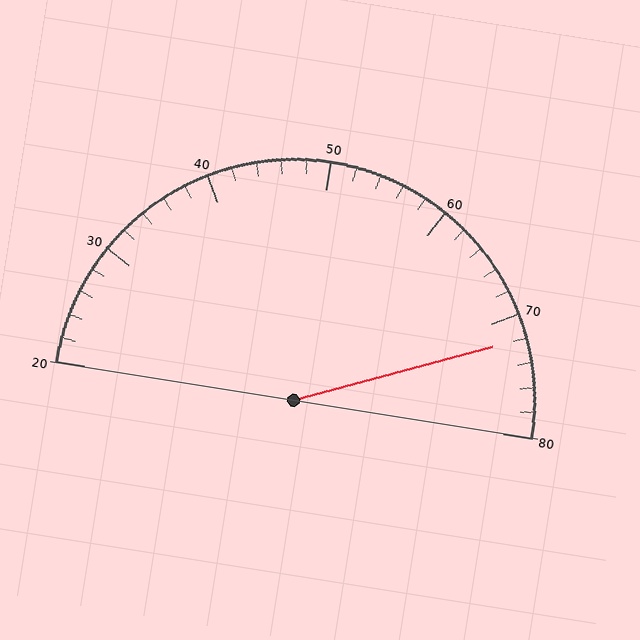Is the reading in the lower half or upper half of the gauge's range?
The reading is in the upper half of the range (20 to 80).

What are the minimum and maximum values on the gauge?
The gauge ranges from 20 to 80.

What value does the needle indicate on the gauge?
The needle indicates approximately 72.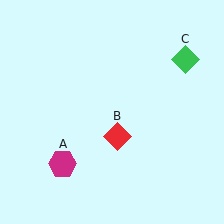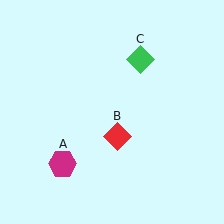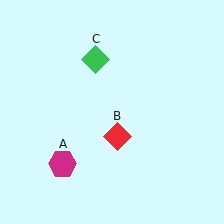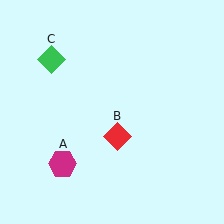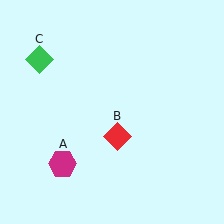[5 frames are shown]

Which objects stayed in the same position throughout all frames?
Magenta hexagon (object A) and red diamond (object B) remained stationary.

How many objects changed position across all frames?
1 object changed position: green diamond (object C).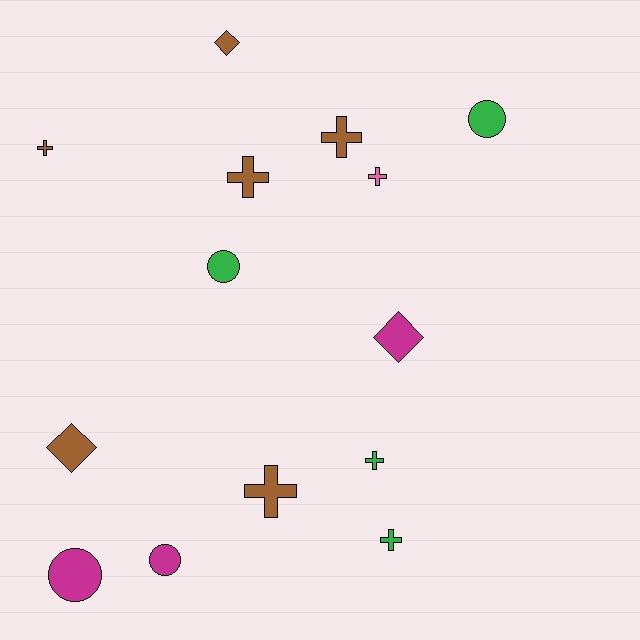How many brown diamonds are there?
There are 2 brown diamonds.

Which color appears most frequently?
Brown, with 6 objects.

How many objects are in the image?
There are 14 objects.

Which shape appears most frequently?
Cross, with 7 objects.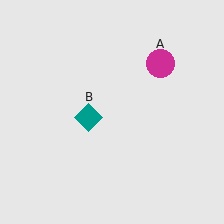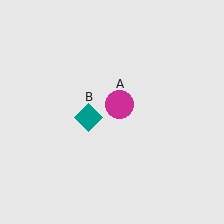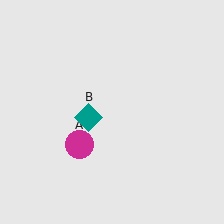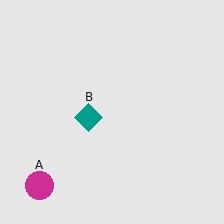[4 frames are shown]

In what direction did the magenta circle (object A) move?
The magenta circle (object A) moved down and to the left.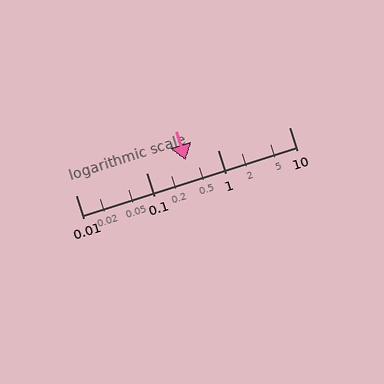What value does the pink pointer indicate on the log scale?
The pointer indicates approximately 0.35.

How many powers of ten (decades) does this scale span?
The scale spans 3 decades, from 0.01 to 10.